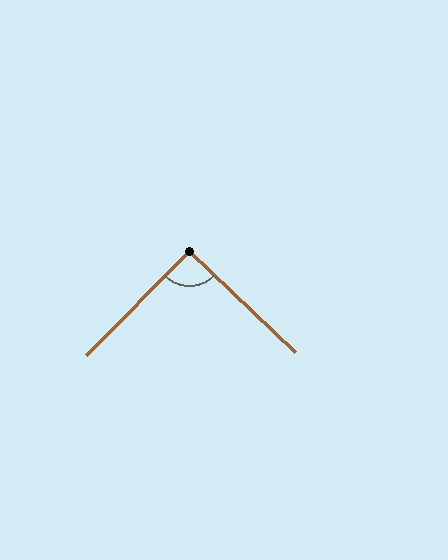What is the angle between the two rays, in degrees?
Approximately 91 degrees.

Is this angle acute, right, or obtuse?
It is approximately a right angle.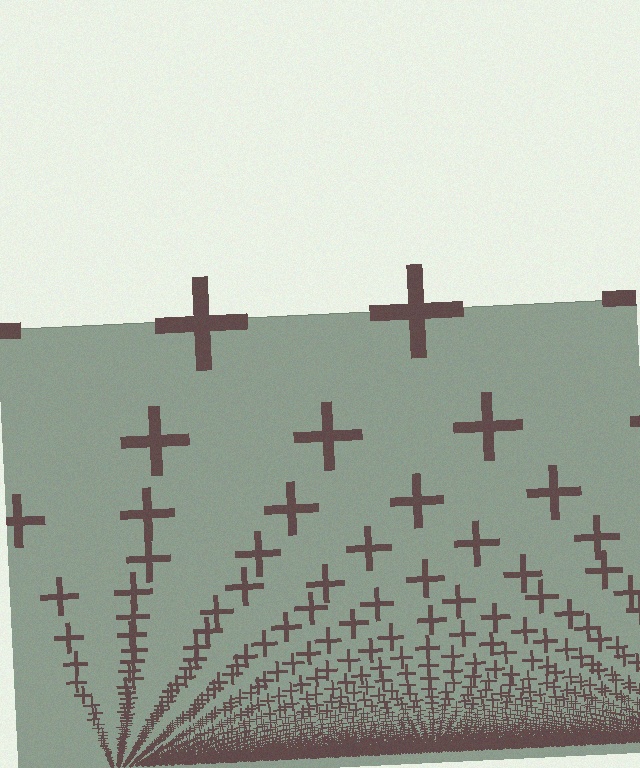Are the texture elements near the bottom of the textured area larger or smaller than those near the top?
Smaller. The gradient is inverted — elements near the bottom are smaller and denser.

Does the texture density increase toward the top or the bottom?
Density increases toward the bottom.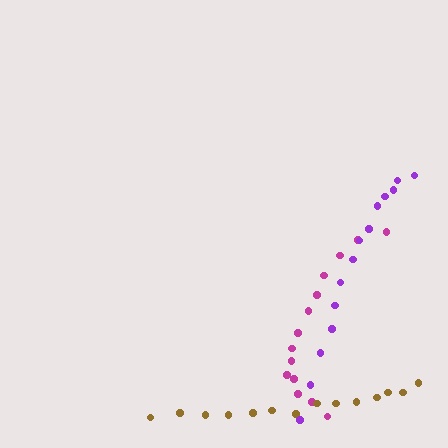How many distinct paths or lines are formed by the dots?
There are 3 distinct paths.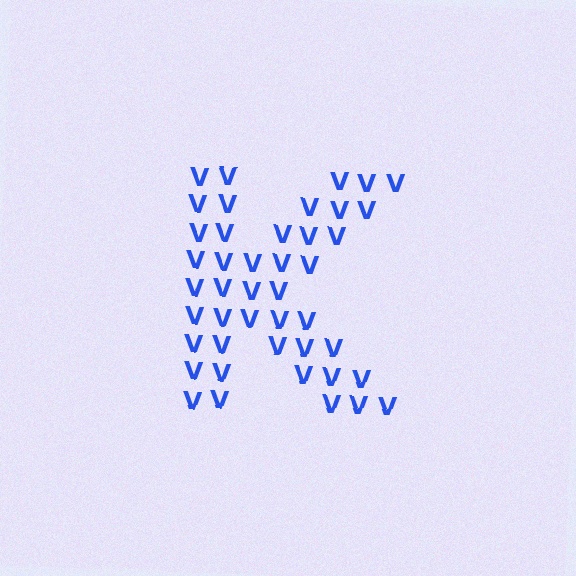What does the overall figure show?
The overall figure shows the letter K.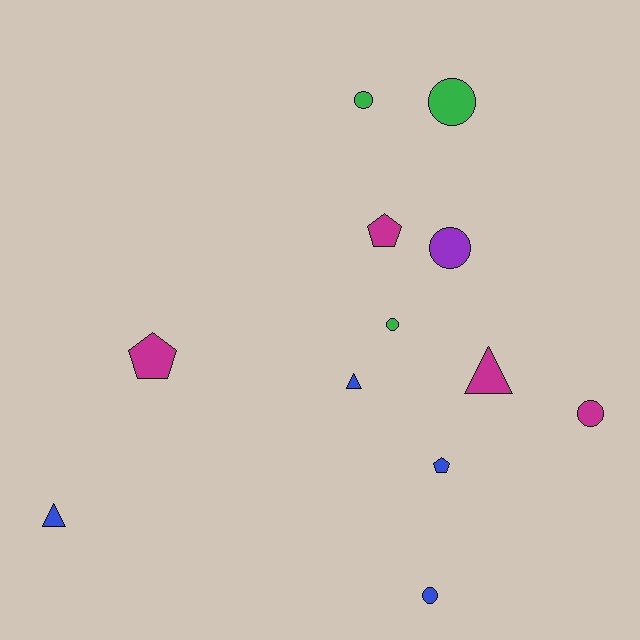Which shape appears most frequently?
Circle, with 6 objects.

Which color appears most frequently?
Magenta, with 4 objects.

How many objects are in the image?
There are 12 objects.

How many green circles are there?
There are 3 green circles.